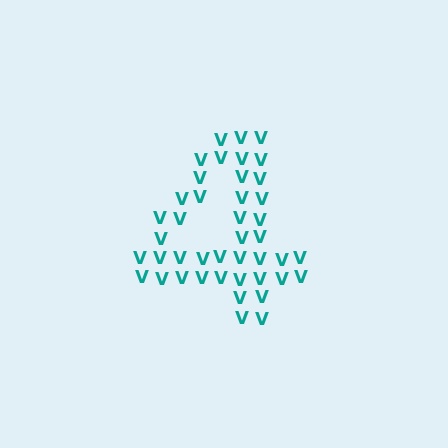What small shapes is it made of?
It is made of small letter V's.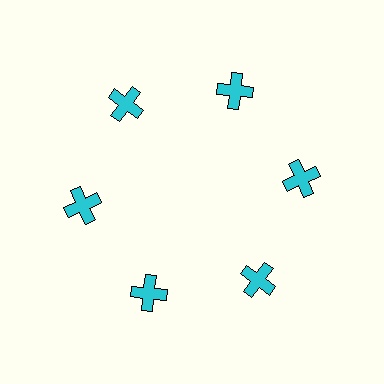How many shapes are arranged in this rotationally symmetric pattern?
There are 6 shapes, arranged in 6 groups of 1.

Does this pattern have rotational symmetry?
Yes, this pattern has 6-fold rotational symmetry. It looks the same after rotating 60 degrees around the center.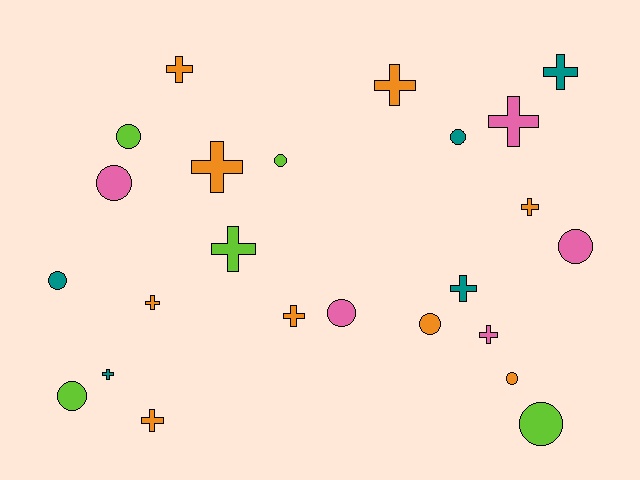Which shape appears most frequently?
Cross, with 13 objects.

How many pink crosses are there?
There are 2 pink crosses.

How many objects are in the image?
There are 24 objects.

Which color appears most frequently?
Orange, with 9 objects.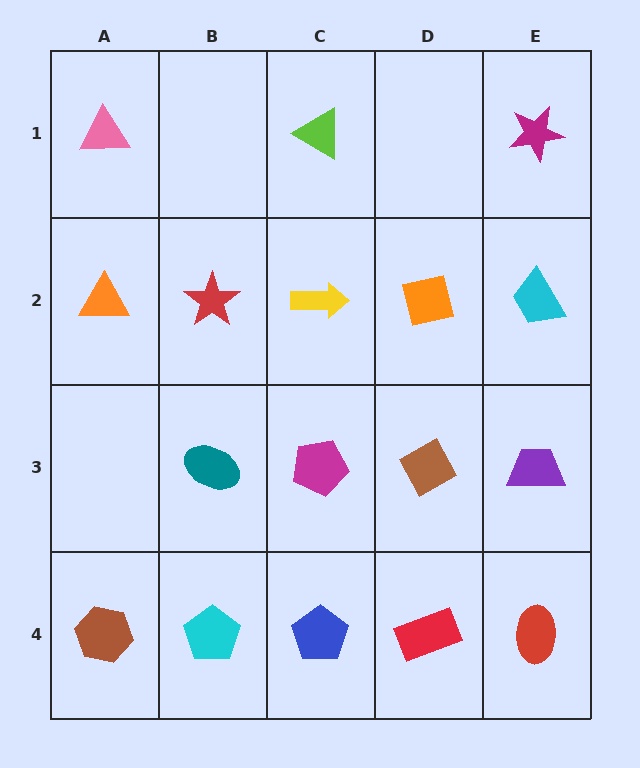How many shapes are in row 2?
5 shapes.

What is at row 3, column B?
A teal ellipse.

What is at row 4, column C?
A blue pentagon.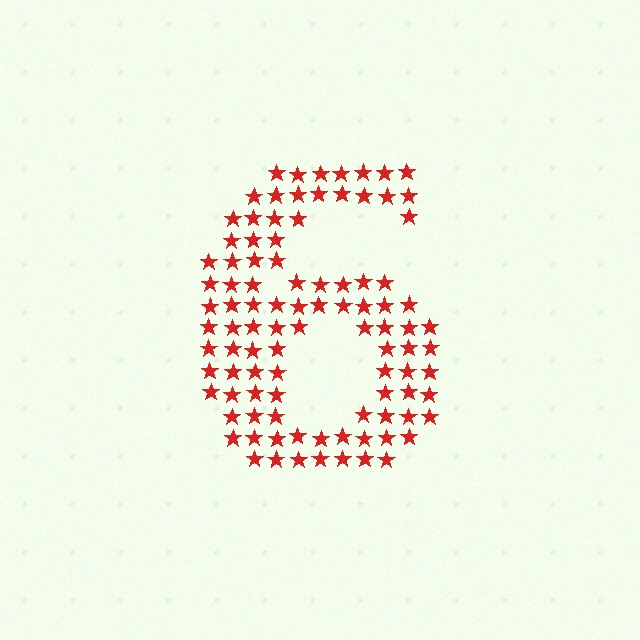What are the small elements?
The small elements are stars.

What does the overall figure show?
The overall figure shows the digit 6.